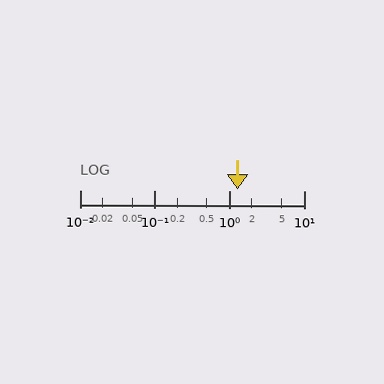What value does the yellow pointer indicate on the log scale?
The pointer indicates approximately 1.3.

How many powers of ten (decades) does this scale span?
The scale spans 3 decades, from 0.01 to 10.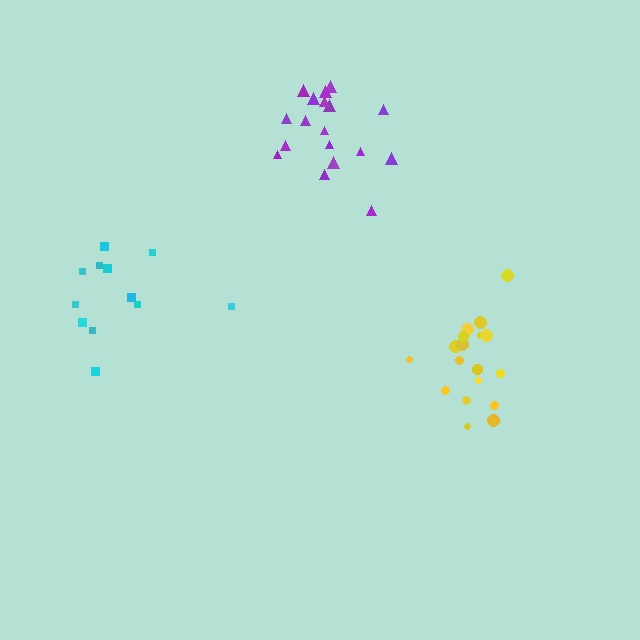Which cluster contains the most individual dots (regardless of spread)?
Yellow (18).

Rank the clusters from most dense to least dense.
purple, yellow, cyan.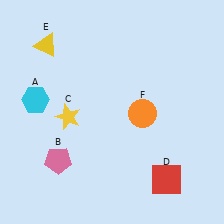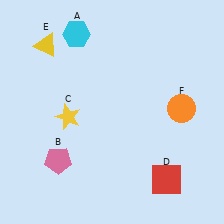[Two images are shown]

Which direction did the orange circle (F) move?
The orange circle (F) moved right.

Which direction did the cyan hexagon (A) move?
The cyan hexagon (A) moved up.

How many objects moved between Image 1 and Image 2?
2 objects moved between the two images.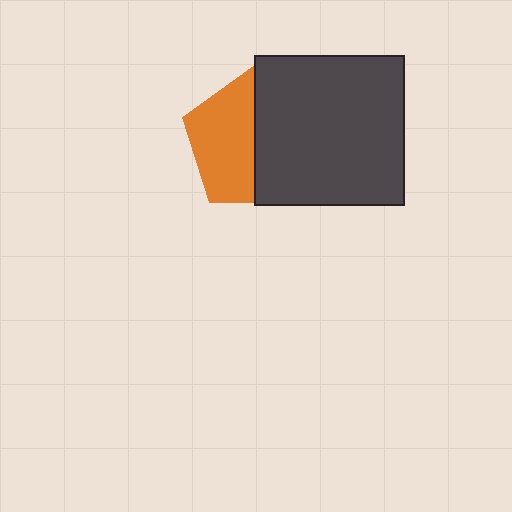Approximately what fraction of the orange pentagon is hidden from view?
Roughly 51% of the orange pentagon is hidden behind the dark gray square.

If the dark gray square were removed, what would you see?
You would see the complete orange pentagon.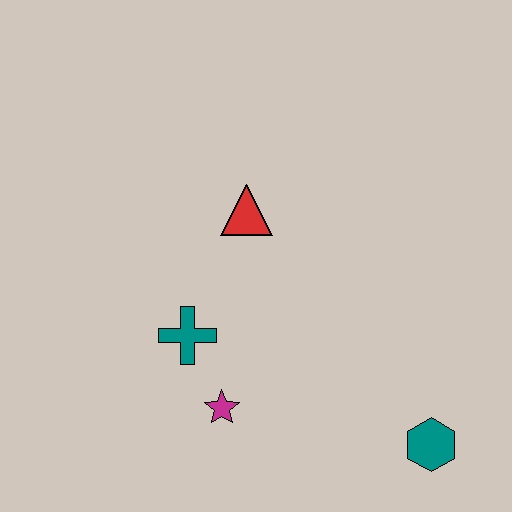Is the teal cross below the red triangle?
Yes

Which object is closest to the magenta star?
The teal cross is closest to the magenta star.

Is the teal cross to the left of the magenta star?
Yes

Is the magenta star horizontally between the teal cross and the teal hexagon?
Yes